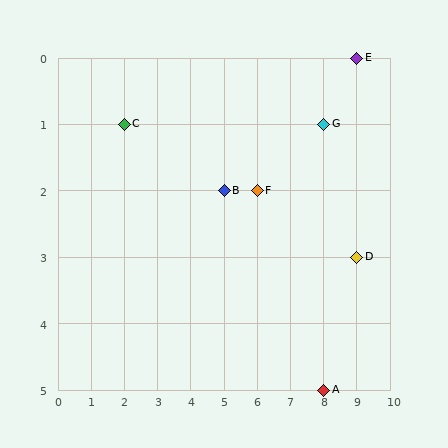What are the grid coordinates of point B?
Point B is at grid coordinates (5, 2).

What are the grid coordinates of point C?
Point C is at grid coordinates (2, 1).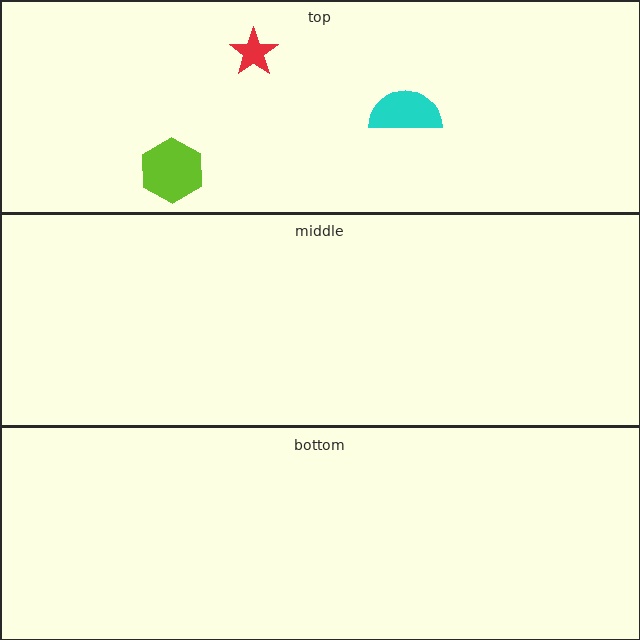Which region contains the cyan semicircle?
The top region.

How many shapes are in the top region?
3.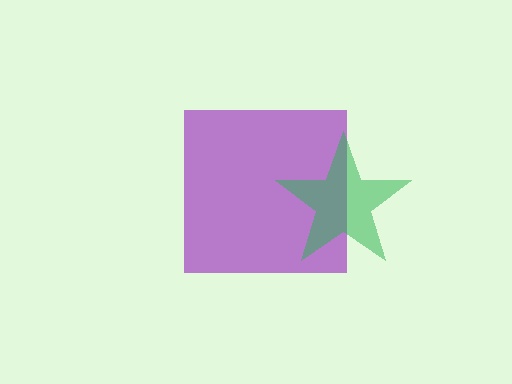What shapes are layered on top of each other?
The layered shapes are: a purple square, a green star.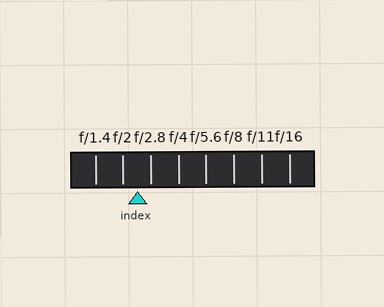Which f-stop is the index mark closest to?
The index mark is closest to f/2.8.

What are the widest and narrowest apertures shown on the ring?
The widest aperture shown is f/1.4 and the narrowest is f/16.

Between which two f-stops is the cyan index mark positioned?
The index mark is between f/2 and f/2.8.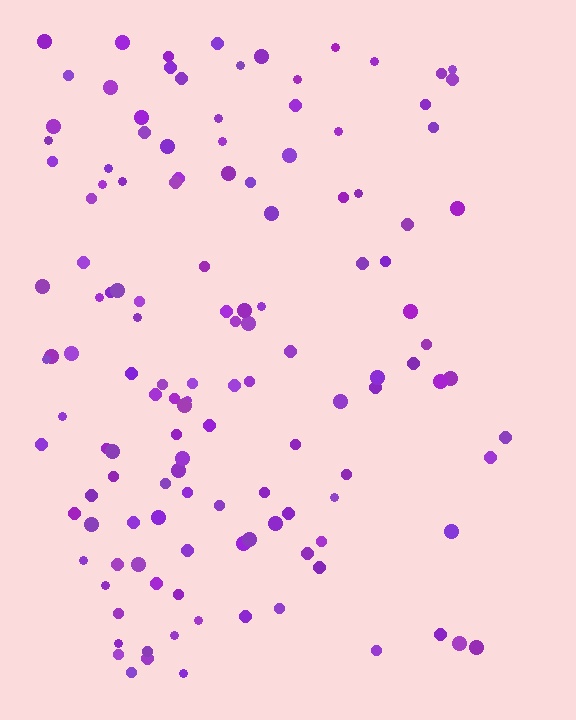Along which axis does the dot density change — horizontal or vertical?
Horizontal.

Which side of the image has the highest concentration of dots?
The left.